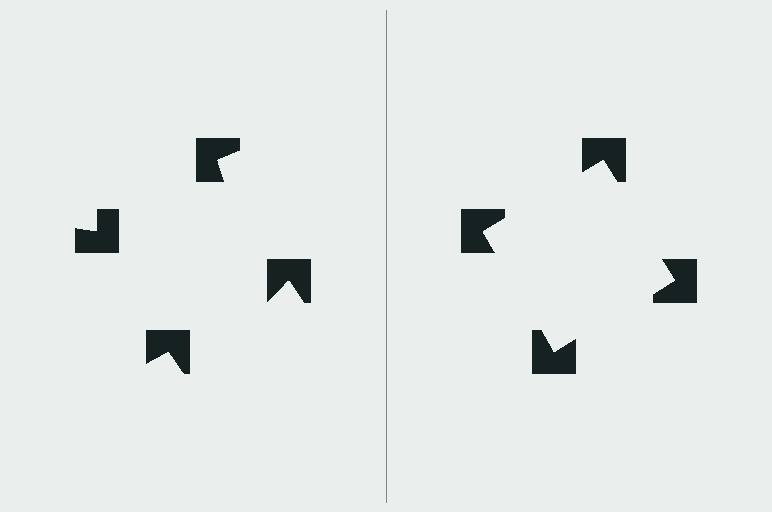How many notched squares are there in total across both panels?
8 — 4 on each side.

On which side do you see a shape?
An illusory square appears on the right side. On the left side the wedge cuts are rotated, so no coherent shape forms.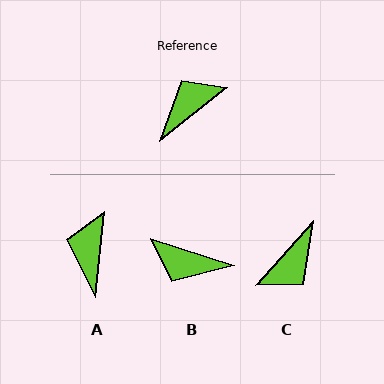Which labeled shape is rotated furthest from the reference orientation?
C, about 170 degrees away.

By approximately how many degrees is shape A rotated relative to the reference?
Approximately 45 degrees counter-clockwise.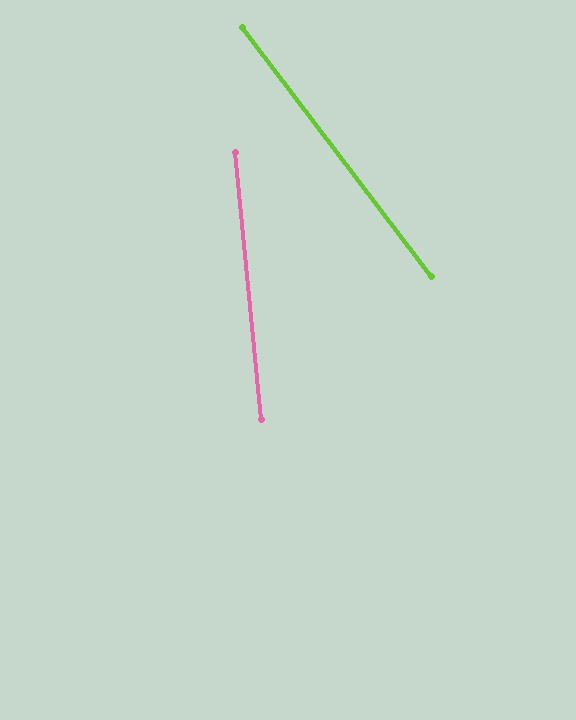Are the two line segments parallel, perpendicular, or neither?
Neither parallel nor perpendicular — they differ by about 32°.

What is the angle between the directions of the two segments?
Approximately 32 degrees.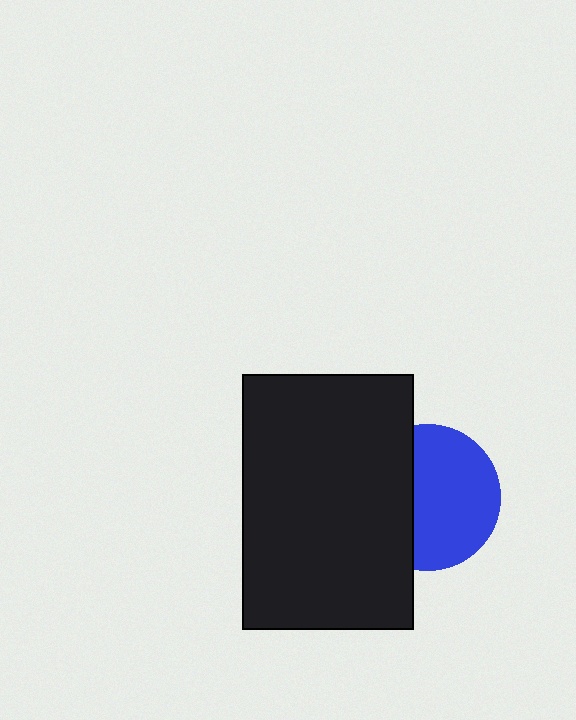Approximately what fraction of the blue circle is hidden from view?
Roughly 38% of the blue circle is hidden behind the black rectangle.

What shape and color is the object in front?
The object in front is a black rectangle.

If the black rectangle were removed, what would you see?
You would see the complete blue circle.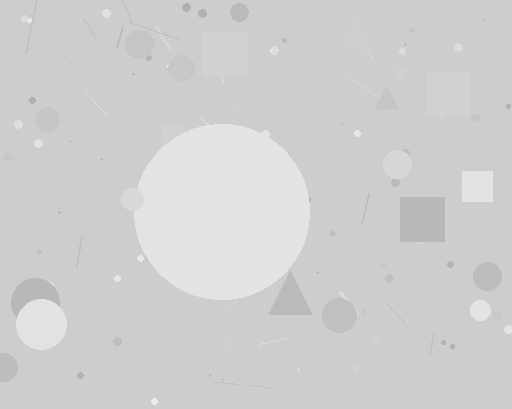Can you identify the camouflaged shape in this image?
The camouflaged shape is a circle.